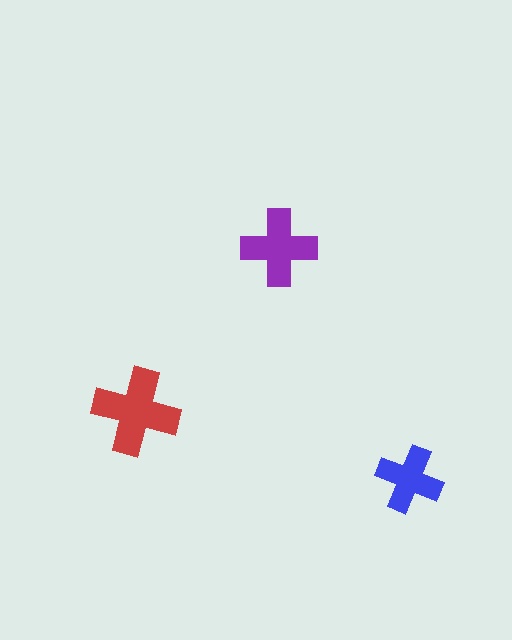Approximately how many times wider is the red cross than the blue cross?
About 1.5 times wider.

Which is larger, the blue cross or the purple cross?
The purple one.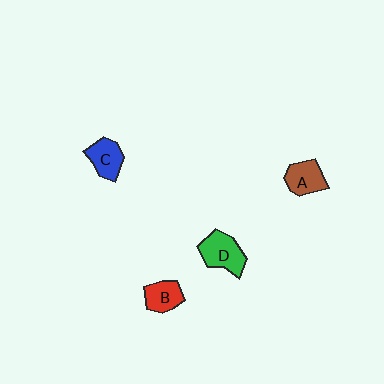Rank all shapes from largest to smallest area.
From largest to smallest: D (green), A (brown), C (blue), B (red).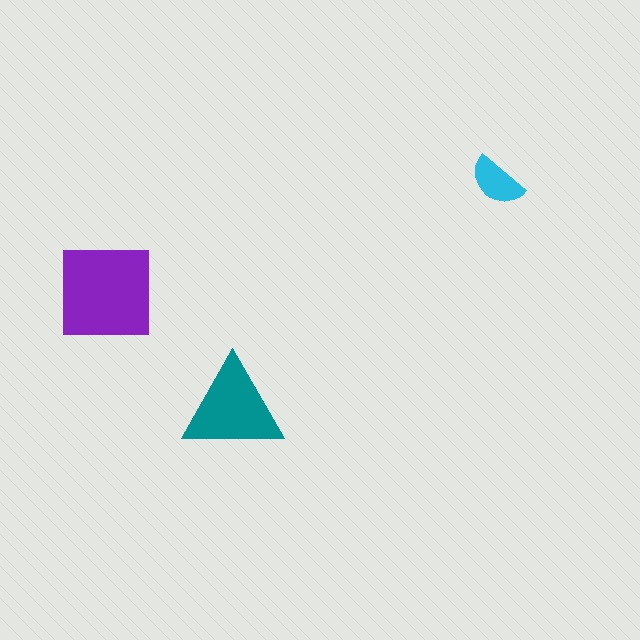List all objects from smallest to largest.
The cyan semicircle, the teal triangle, the purple square.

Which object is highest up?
The cyan semicircle is topmost.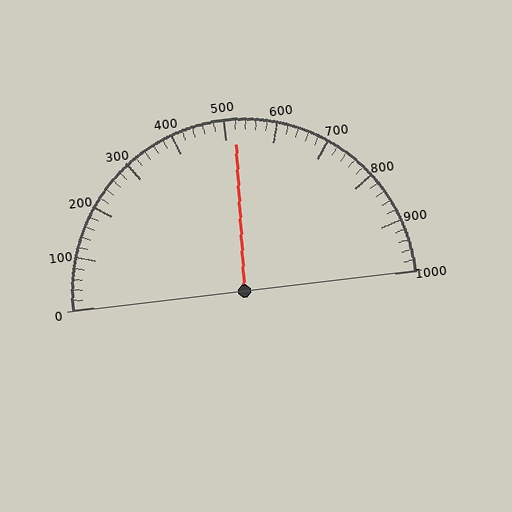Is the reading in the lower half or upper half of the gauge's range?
The reading is in the upper half of the range (0 to 1000).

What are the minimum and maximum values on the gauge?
The gauge ranges from 0 to 1000.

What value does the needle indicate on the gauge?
The needle indicates approximately 520.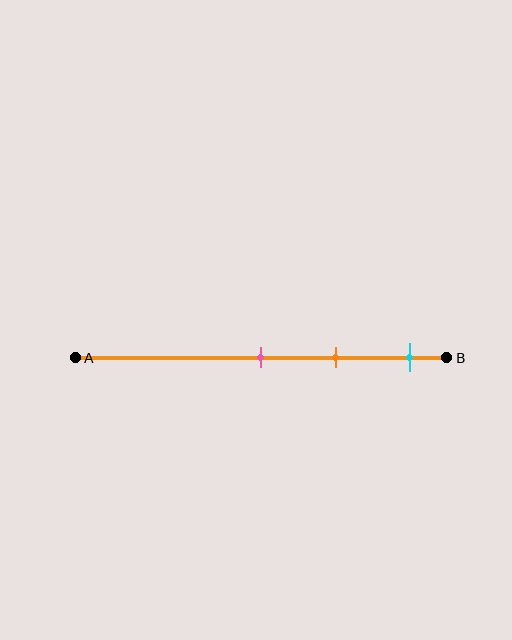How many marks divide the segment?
There are 3 marks dividing the segment.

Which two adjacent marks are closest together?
The pink and orange marks are the closest adjacent pair.